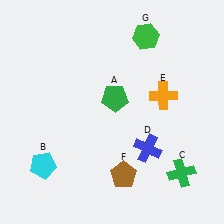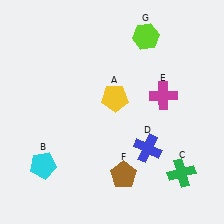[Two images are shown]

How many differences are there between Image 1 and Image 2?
There are 3 differences between the two images.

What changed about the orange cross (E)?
In Image 1, E is orange. In Image 2, it changed to magenta.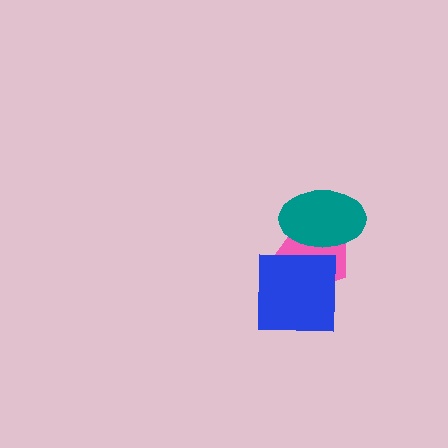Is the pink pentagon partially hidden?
Yes, it is partially covered by another shape.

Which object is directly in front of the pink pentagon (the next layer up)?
The blue square is directly in front of the pink pentagon.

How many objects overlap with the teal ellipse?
1 object overlaps with the teal ellipse.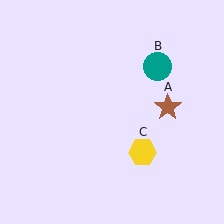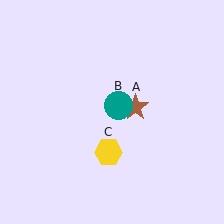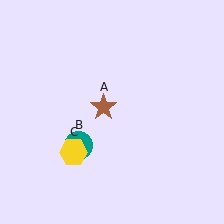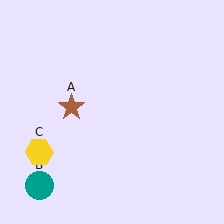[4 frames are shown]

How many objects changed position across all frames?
3 objects changed position: brown star (object A), teal circle (object B), yellow hexagon (object C).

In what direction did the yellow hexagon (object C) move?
The yellow hexagon (object C) moved left.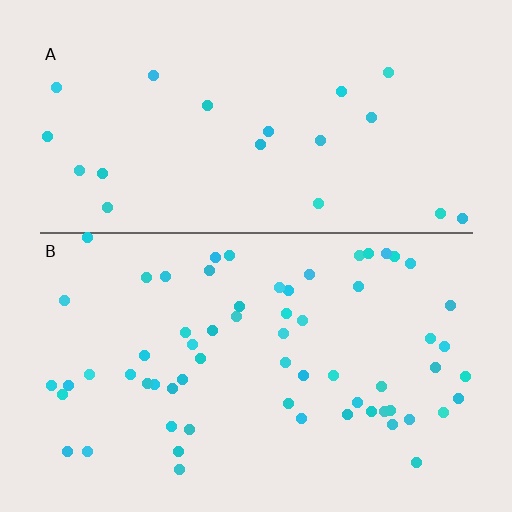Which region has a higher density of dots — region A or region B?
B (the bottom).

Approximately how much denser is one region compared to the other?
Approximately 3.1× — region B over region A.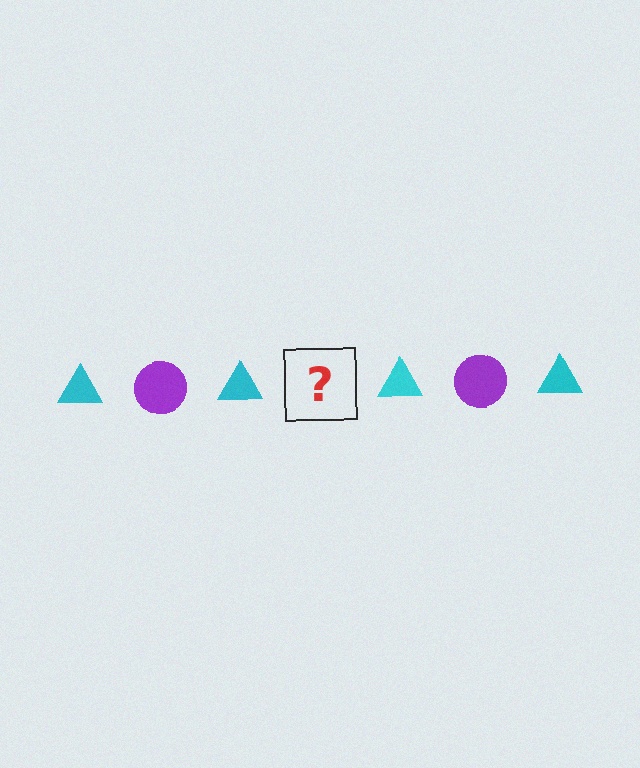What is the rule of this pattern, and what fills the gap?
The rule is that the pattern alternates between cyan triangle and purple circle. The gap should be filled with a purple circle.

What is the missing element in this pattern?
The missing element is a purple circle.